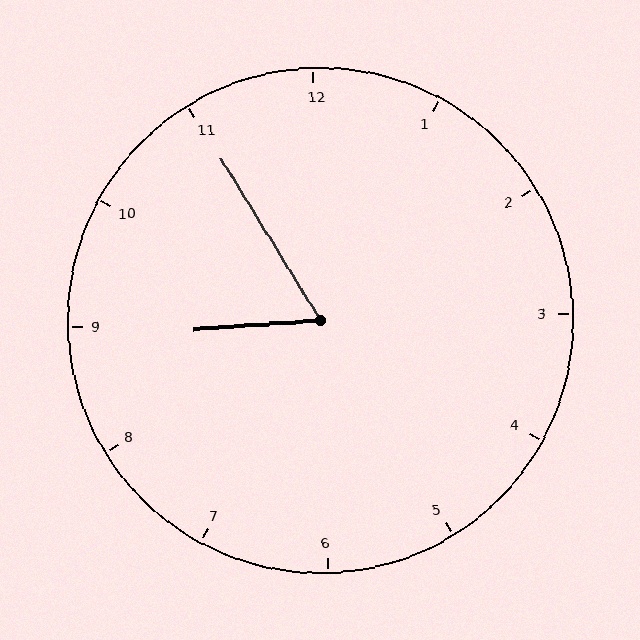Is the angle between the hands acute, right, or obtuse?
It is acute.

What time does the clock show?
8:55.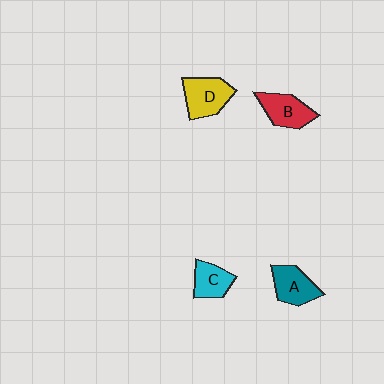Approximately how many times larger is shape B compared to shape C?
Approximately 1.2 times.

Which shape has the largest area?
Shape D (yellow).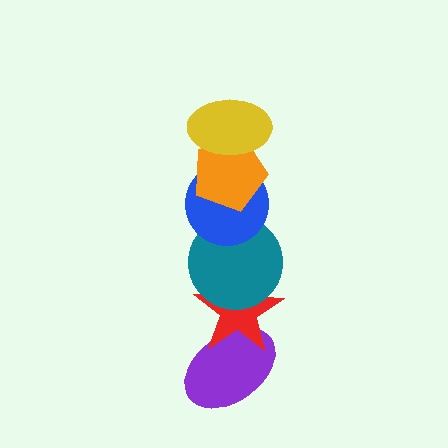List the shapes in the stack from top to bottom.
From top to bottom: the yellow ellipse, the orange pentagon, the blue circle, the teal circle, the red star, the purple ellipse.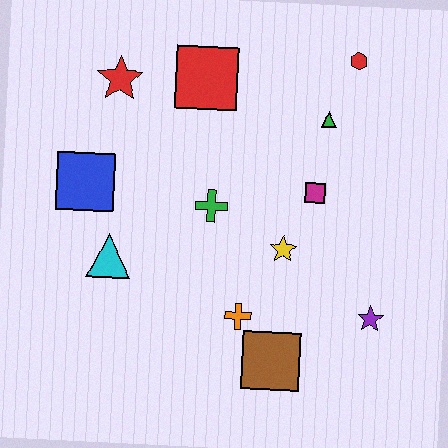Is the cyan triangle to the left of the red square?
Yes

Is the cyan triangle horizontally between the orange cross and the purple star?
No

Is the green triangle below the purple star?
No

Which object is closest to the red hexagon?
The green triangle is closest to the red hexagon.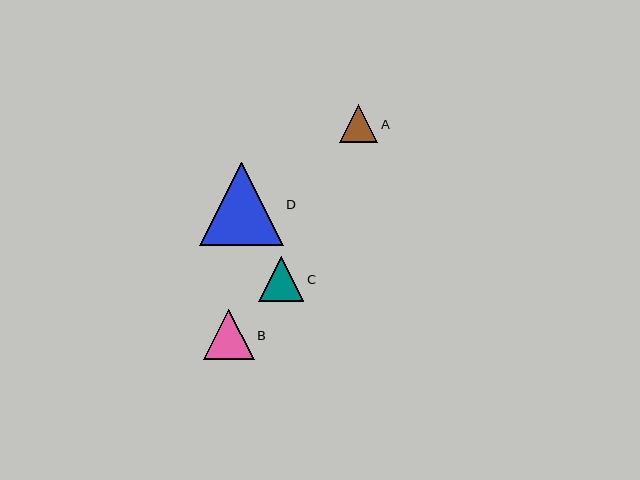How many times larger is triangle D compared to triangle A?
Triangle D is approximately 2.2 times the size of triangle A.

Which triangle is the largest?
Triangle D is the largest with a size of approximately 84 pixels.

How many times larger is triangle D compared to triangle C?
Triangle D is approximately 1.8 times the size of triangle C.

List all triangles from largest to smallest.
From largest to smallest: D, B, C, A.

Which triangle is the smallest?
Triangle A is the smallest with a size of approximately 38 pixels.